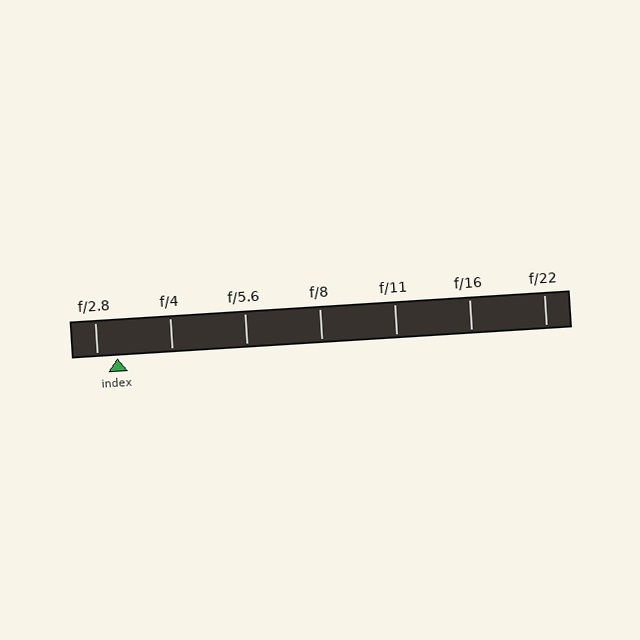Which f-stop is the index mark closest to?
The index mark is closest to f/2.8.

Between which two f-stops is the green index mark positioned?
The index mark is between f/2.8 and f/4.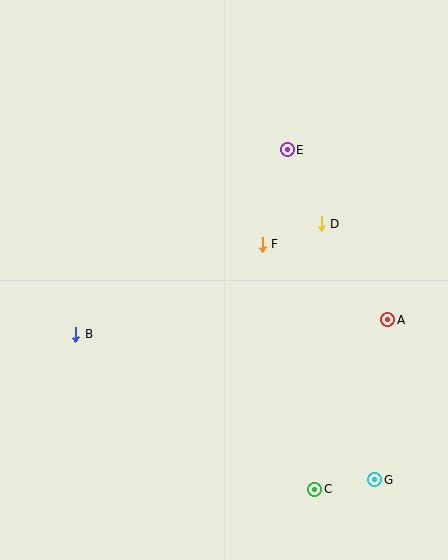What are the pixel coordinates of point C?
Point C is at (315, 489).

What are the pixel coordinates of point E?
Point E is at (287, 150).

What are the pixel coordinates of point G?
Point G is at (375, 480).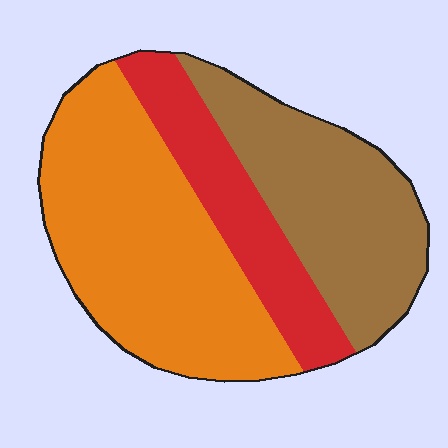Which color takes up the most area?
Orange, at roughly 45%.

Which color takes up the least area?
Red, at roughly 20%.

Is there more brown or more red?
Brown.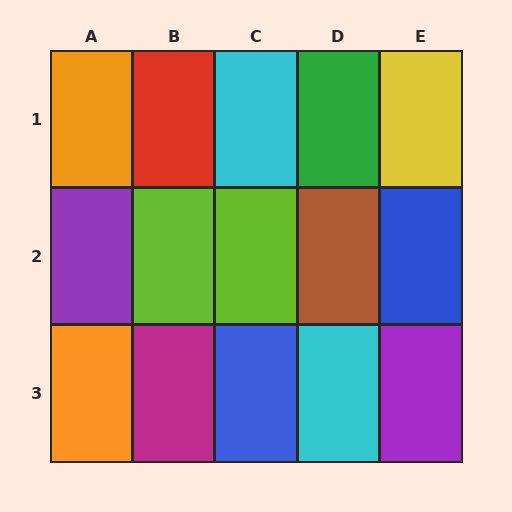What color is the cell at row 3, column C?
Blue.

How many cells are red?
1 cell is red.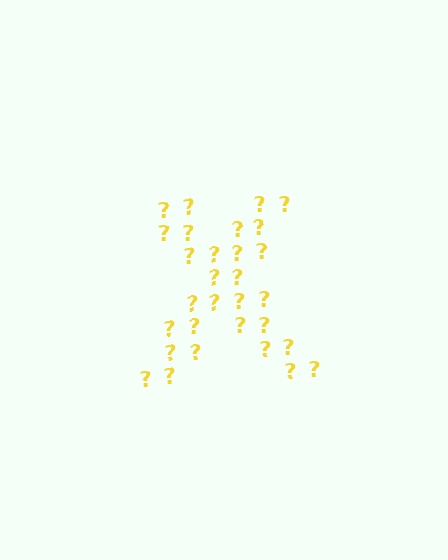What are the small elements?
The small elements are question marks.